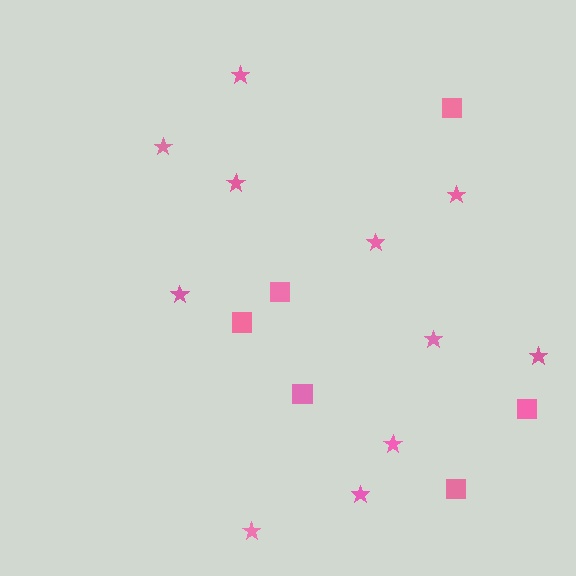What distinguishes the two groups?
There are 2 groups: one group of squares (6) and one group of stars (11).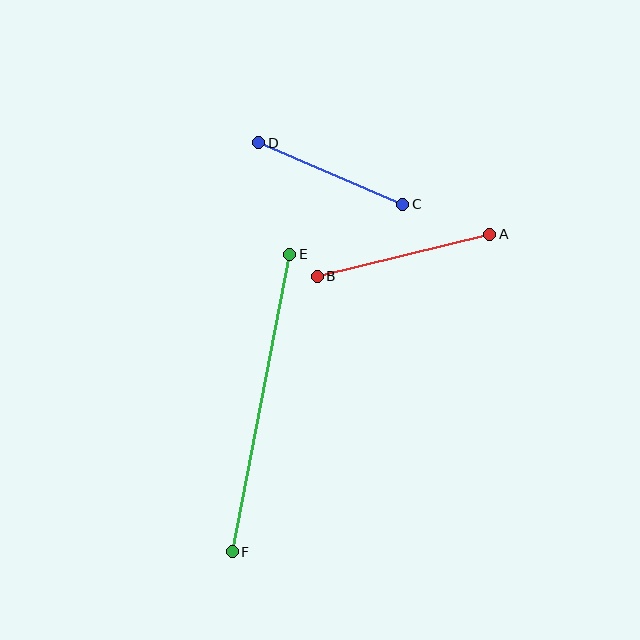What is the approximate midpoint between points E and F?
The midpoint is at approximately (261, 403) pixels.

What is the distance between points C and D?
The distance is approximately 156 pixels.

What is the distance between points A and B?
The distance is approximately 177 pixels.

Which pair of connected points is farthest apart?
Points E and F are farthest apart.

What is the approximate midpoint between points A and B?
The midpoint is at approximately (403, 255) pixels.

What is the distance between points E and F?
The distance is approximately 303 pixels.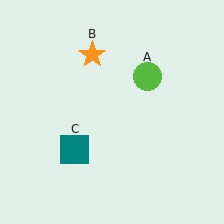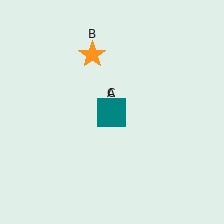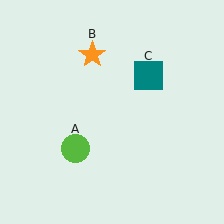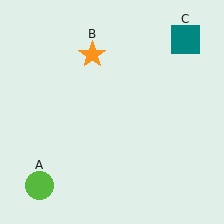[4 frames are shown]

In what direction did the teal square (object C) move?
The teal square (object C) moved up and to the right.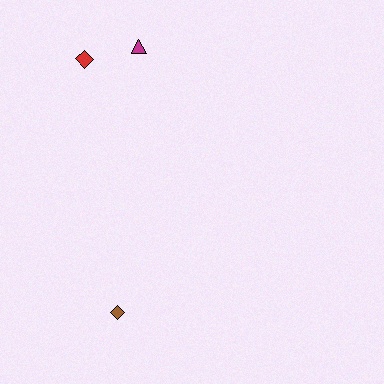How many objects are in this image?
There are 3 objects.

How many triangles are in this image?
There is 1 triangle.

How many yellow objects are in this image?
There are no yellow objects.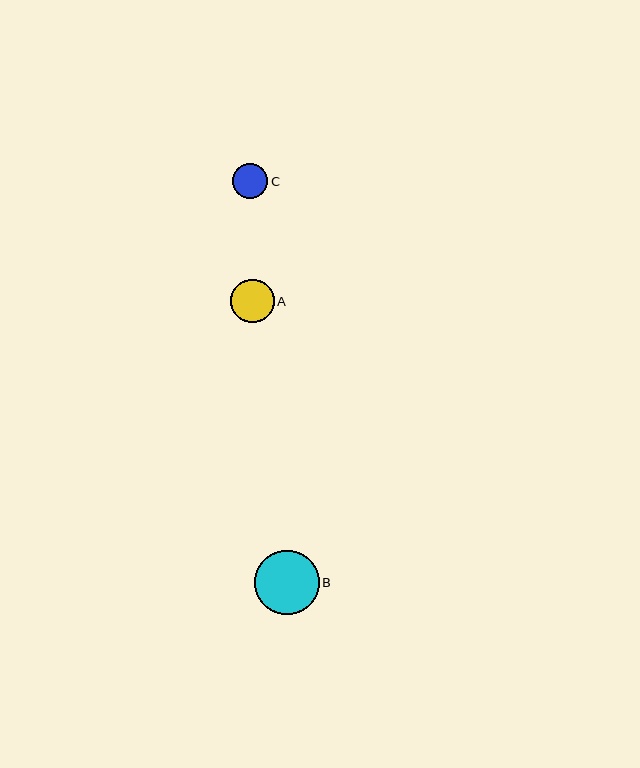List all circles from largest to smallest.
From largest to smallest: B, A, C.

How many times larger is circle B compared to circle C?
Circle B is approximately 1.8 times the size of circle C.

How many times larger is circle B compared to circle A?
Circle B is approximately 1.5 times the size of circle A.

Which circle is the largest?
Circle B is the largest with a size of approximately 65 pixels.